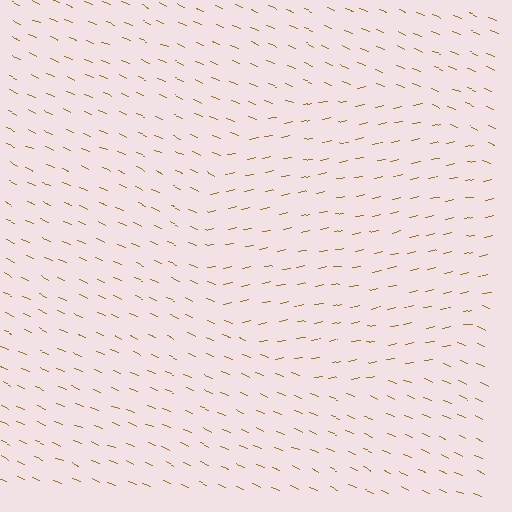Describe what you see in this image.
The image is filled with small brown line segments. A circle region in the image has lines oriented differently from the surrounding lines, creating a visible texture boundary.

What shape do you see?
I see a circle.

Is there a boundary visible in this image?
Yes, there is a texture boundary formed by a change in line orientation.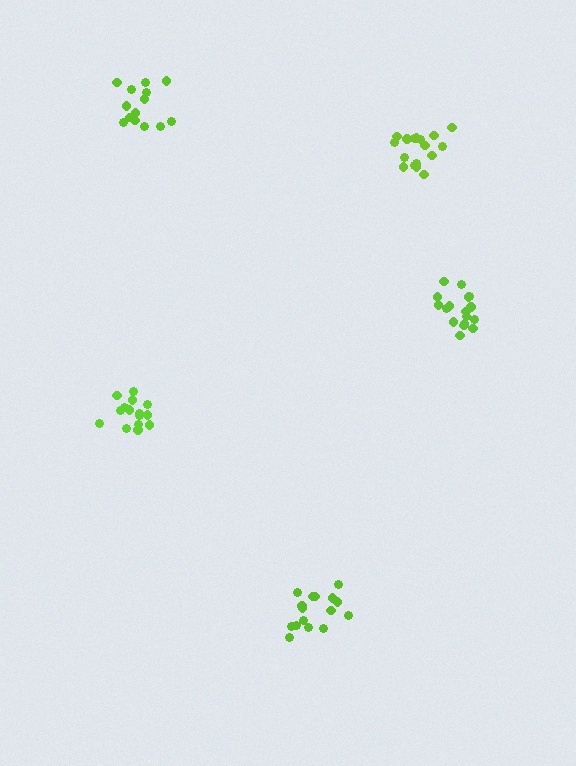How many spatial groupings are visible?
There are 5 spatial groupings.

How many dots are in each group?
Group 1: 17 dots, Group 2: 14 dots, Group 3: 16 dots, Group 4: 15 dots, Group 5: 17 dots (79 total).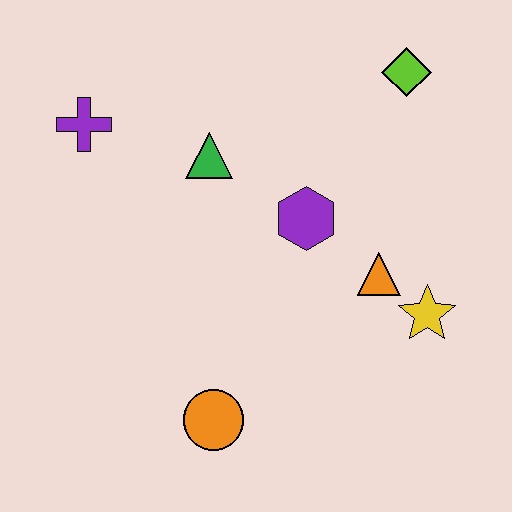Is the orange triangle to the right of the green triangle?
Yes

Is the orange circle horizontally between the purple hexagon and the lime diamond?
No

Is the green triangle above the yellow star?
Yes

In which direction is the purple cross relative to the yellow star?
The purple cross is to the left of the yellow star.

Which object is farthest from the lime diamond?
The orange circle is farthest from the lime diamond.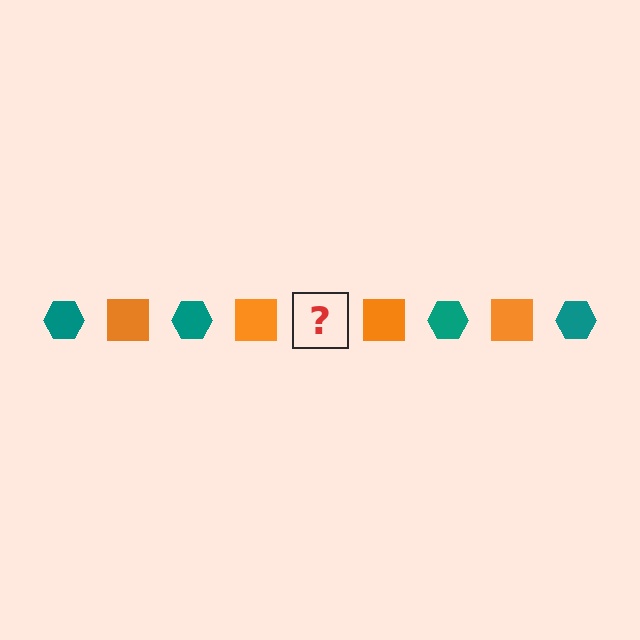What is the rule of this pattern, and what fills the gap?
The rule is that the pattern alternates between teal hexagon and orange square. The gap should be filled with a teal hexagon.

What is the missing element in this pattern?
The missing element is a teal hexagon.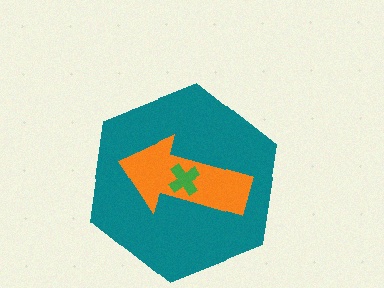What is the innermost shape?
The green cross.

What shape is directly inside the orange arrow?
The green cross.